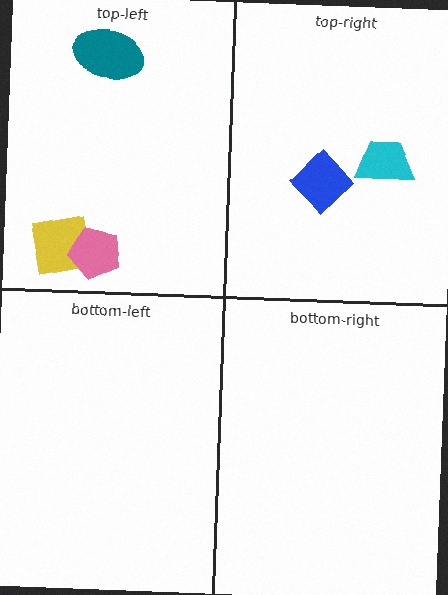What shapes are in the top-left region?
The yellow square, the pink pentagon, the teal ellipse.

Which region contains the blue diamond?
The top-right region.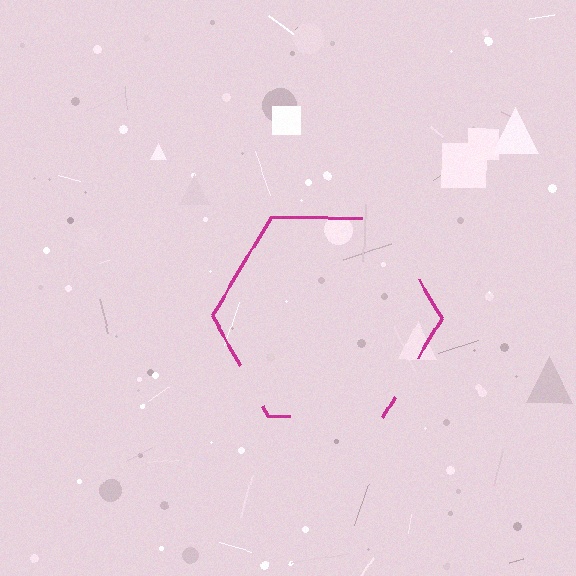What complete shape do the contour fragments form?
The contour fragments form a hexagon.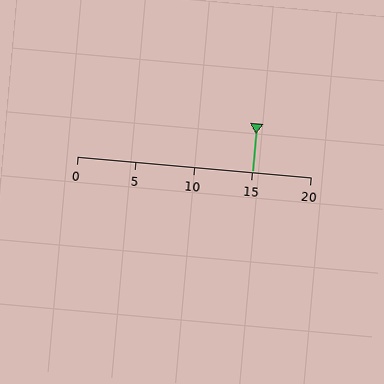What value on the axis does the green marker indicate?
The marker indicates approximately 15.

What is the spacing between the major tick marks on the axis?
The major ticks are spaced 5 apart.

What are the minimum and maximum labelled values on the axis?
The axis runs from 0 to 20.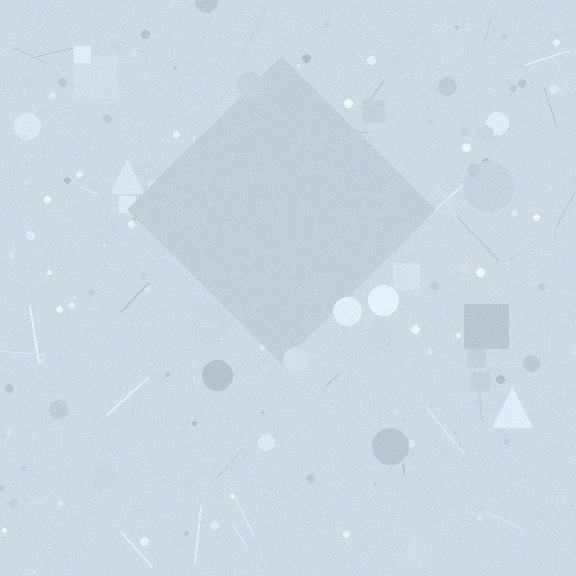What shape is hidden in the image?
A diamond is hidden in the image.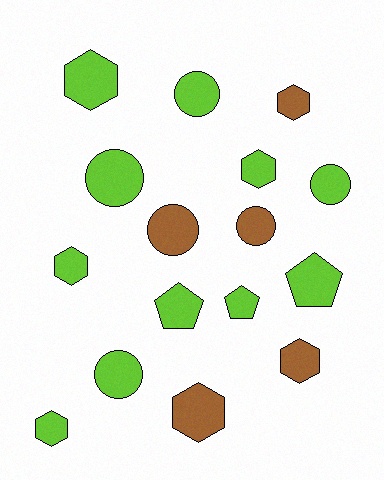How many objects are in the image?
There are 16 objects.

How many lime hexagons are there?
There are 4 lime hexagons.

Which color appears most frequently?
Lime, with 11 objects.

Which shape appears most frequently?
Hexagon, with 7 objects.